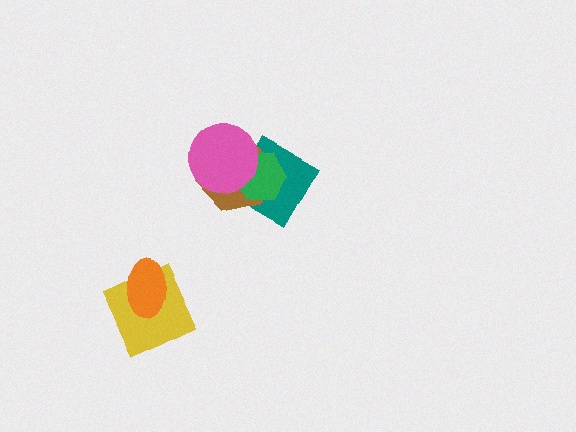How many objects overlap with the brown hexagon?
3 objects overlap with the brown hexagon.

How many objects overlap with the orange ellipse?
1 object overlaps with the orange ellipse.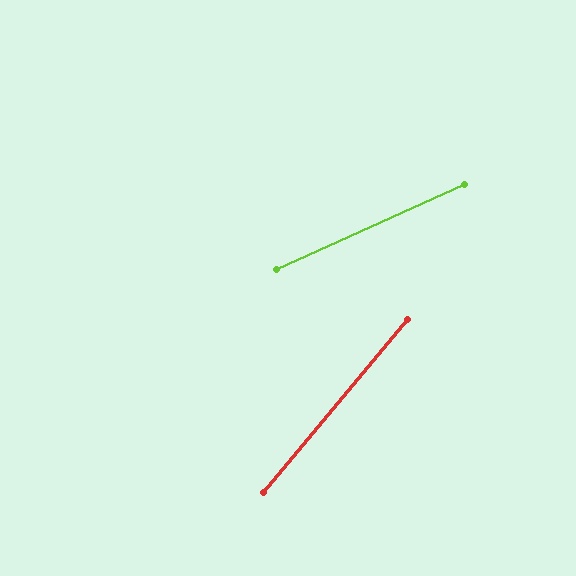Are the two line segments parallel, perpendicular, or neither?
Neither parallel nor perpendicular — they differ by about 26°.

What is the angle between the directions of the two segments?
Approximately 26 degrees.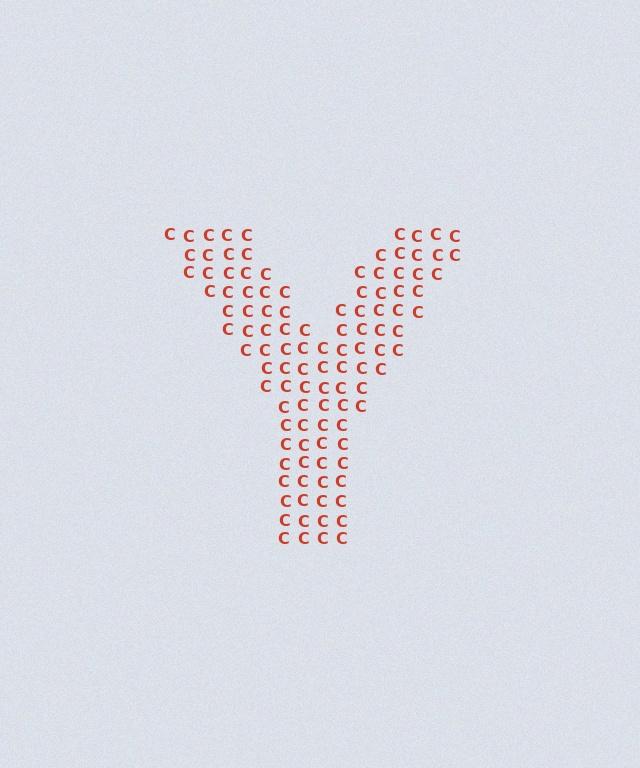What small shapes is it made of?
It is made of small letter C's.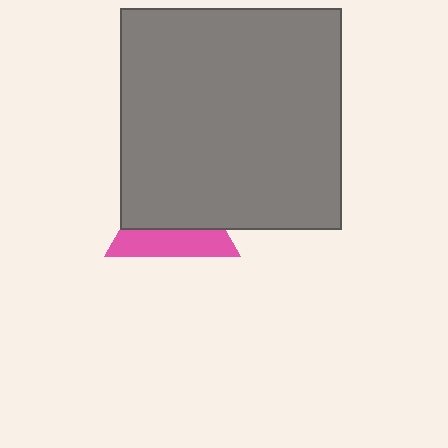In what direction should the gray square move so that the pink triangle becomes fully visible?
The gray square should move up. That is the shortest direction to clear the overlap and leave the pink triangle fully visible.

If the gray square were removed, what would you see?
You would see the complete pink triangle.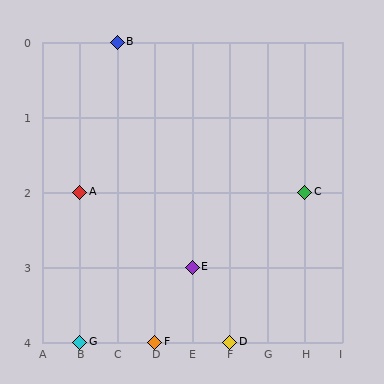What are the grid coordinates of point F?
Point F is at grid coordinates (D, 4).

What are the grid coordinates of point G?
Point G is at grid coordinates (B, 4).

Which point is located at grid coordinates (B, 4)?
Point G is at (B, 4).